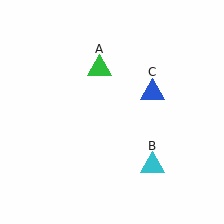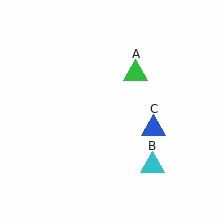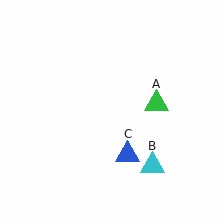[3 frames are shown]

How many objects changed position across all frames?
2 objects changed position: green triangle (object A), blue triangle (object C).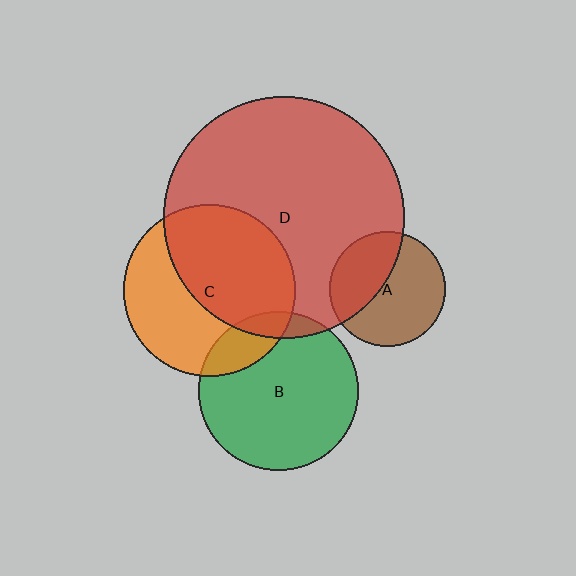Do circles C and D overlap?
Yes.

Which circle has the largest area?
Circle D (red).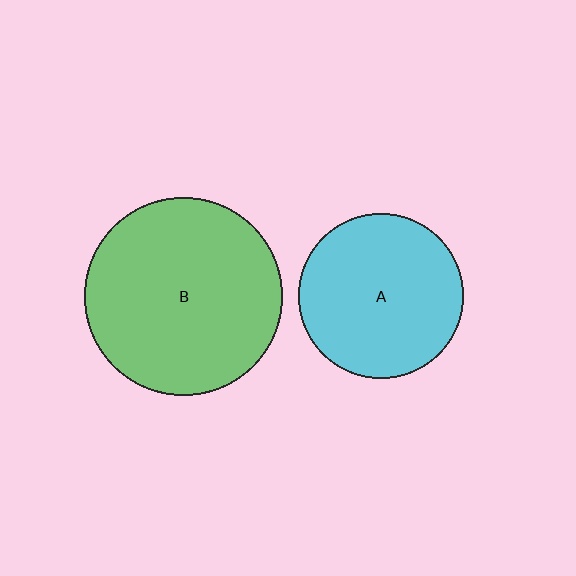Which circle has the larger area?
Circle B (green).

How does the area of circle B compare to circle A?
Approximately 1.4 times.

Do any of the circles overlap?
No, none of the circles overlap.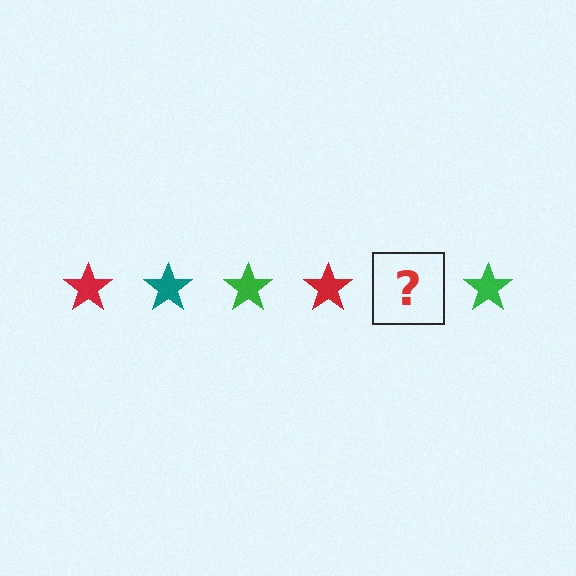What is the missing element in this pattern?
The missing element is a teal star.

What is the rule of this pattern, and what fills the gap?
The rule is that the pattern cycles through red, teal, green stars. The gap should be filled with a teal star.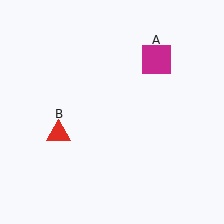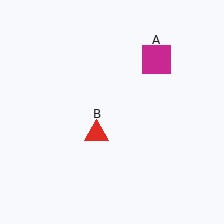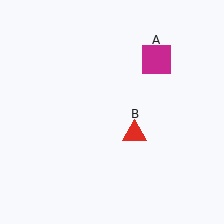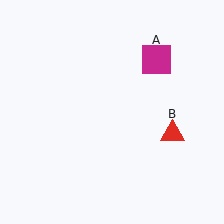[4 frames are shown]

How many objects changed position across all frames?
1 object changed position: red triangle (object B).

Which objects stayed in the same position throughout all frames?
Magenta square (object A) remained stationary.